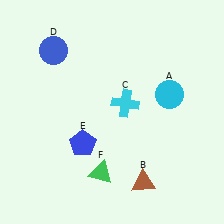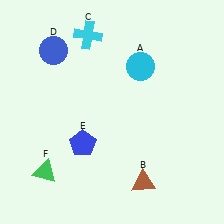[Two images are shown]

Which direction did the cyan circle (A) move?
The cyan circle (A) moved left.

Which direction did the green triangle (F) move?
The green triangle (F) moved left.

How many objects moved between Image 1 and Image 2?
3 objects moved between the two images.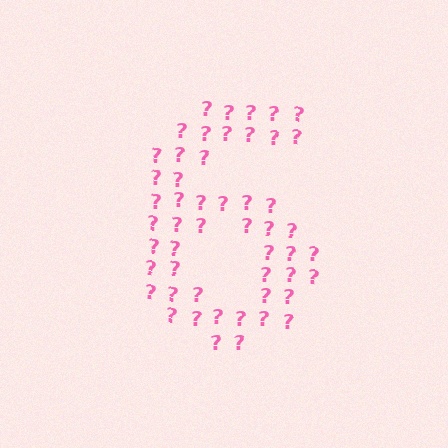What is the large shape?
The large shape is the digit 6.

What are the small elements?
The small elements are question marks.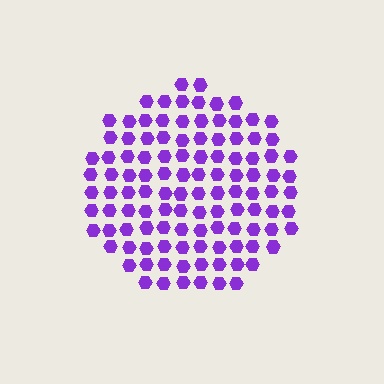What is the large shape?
The large shape is a circle.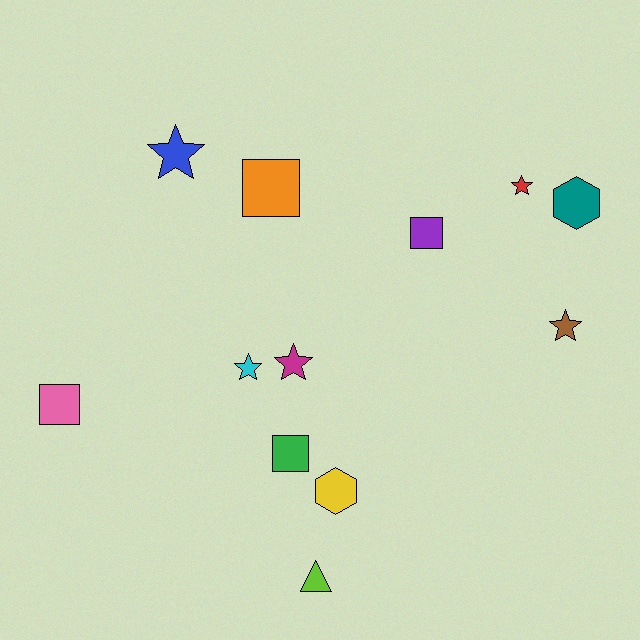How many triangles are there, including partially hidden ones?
There is 1 triangle.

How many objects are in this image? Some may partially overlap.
There are 12 objects.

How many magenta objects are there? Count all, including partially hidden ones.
There is 1 magenta object.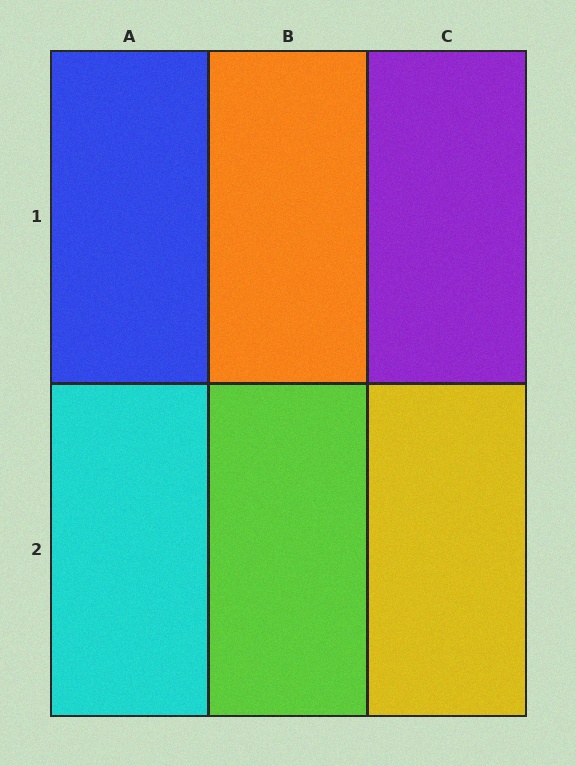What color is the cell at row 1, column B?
Orange.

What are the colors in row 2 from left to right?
Cyan, lime, yellow.